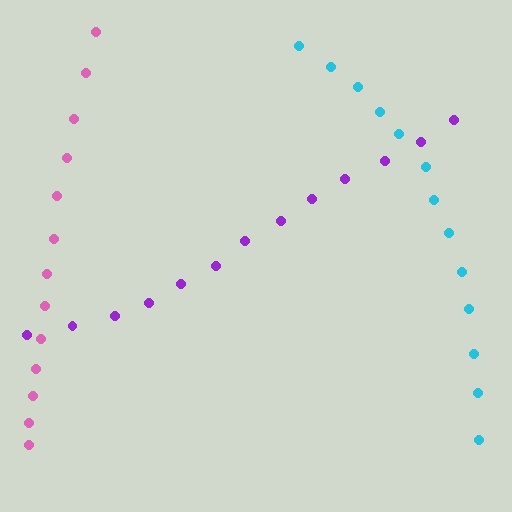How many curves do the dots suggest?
There are 3 distinct paths.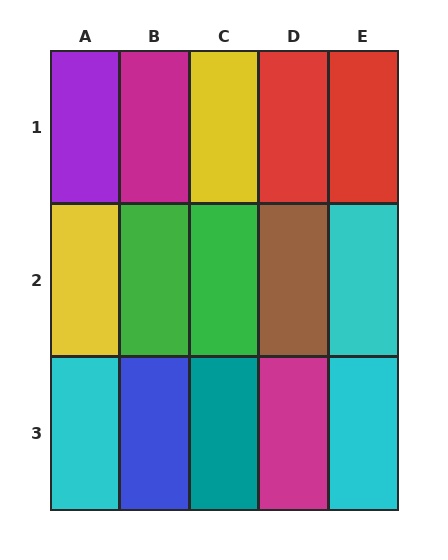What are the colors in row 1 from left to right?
Purple, magenta, yellow, red, red.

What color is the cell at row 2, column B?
Green.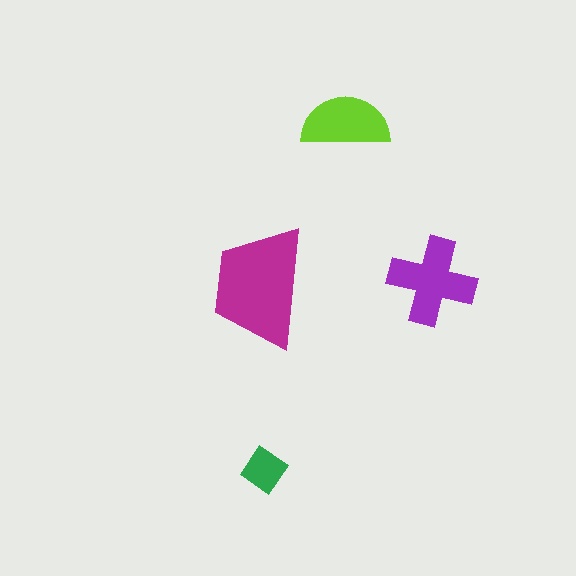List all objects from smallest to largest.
The green diamond, the lime semicircle, the purple cross, the magenta trapezoid.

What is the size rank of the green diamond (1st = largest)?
4th.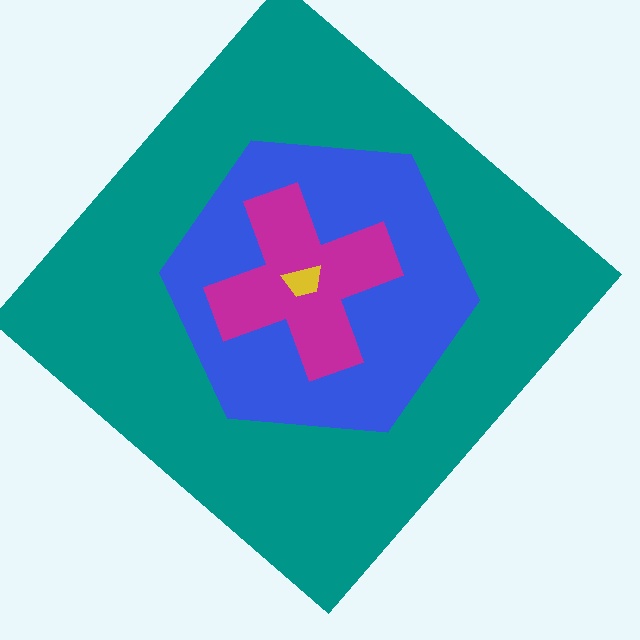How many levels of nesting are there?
4.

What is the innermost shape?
The yellow trapezoid.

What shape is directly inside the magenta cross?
The yellow trapezoid.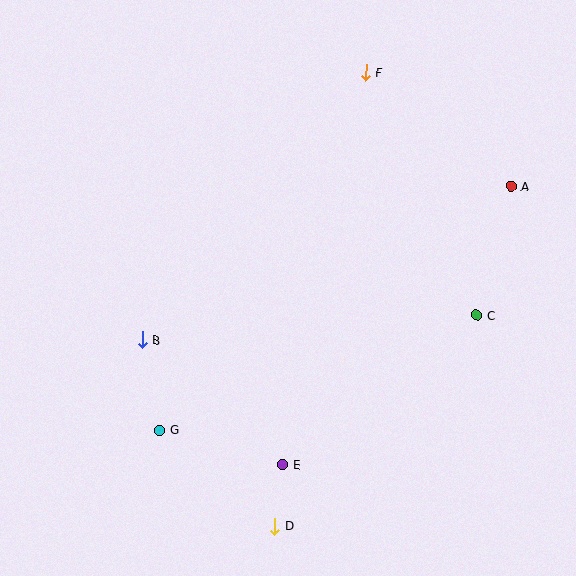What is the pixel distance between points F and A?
The distance between F and A is 184 pixels.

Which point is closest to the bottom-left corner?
Point G is closest to the bottom-left corner.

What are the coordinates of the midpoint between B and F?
The midpoint between B and F is at (254, 206).